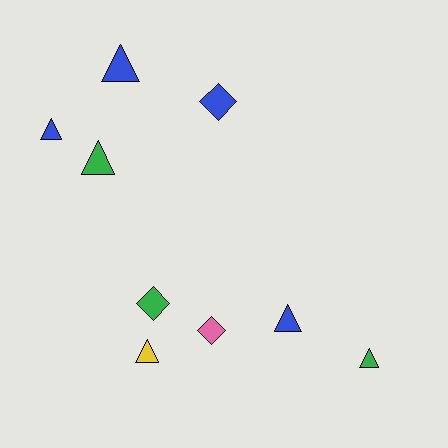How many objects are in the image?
There are 9 objects.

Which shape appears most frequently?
Triangle, with 6 objects.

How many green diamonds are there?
There is 1 green diamond.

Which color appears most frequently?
Blue, with 4 objects.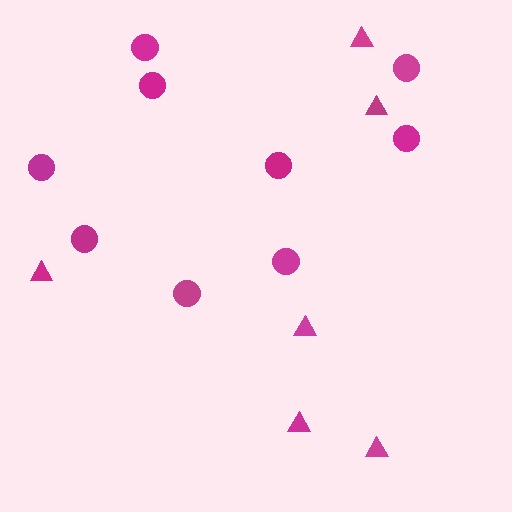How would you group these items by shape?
There are 2 groups: one group of triangles (6) and one group of circles (9).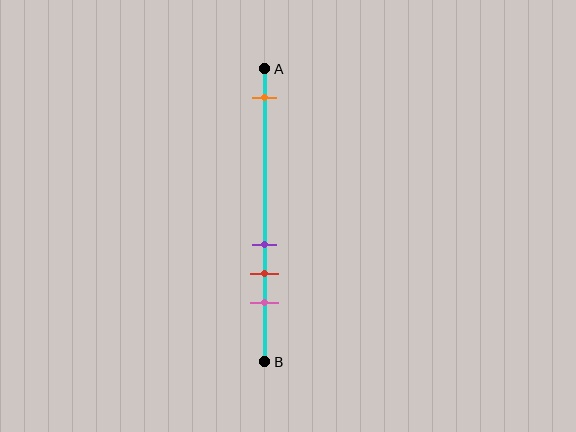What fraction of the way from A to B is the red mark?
The red mark is approximately 70% (0.7) of the way from A to B.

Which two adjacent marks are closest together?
The purple and red marks are the closest adjacent pair.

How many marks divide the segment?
There are 4 marks dividing the segment.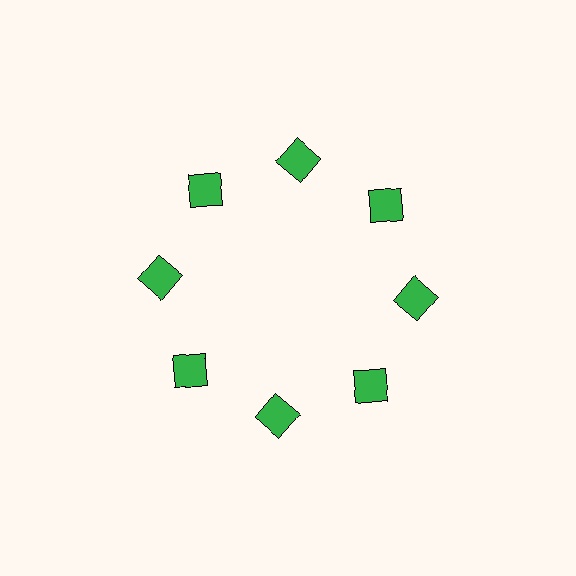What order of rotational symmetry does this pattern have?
This pattern has 8-fold rotational symmetry.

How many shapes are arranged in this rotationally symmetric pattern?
There are 8 shapes, arranged in 8 groups of 1.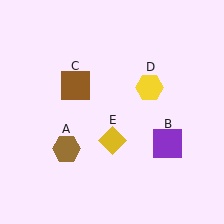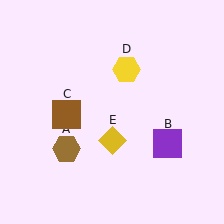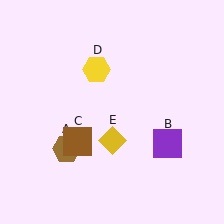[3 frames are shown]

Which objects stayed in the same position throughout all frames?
Brown hexagon (object A) and purple square (object B) and yellow diamond (object E) remained stationary.